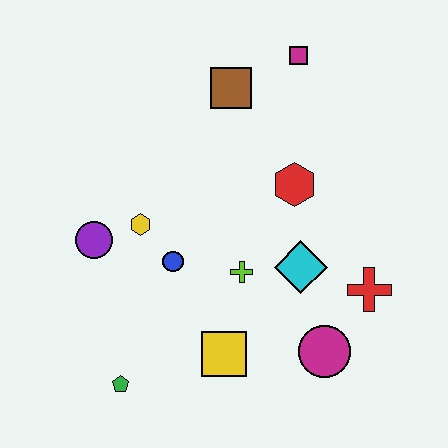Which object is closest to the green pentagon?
The yellow square is closest to the green pentagon.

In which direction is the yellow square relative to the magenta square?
The yellow square is below the magenta square.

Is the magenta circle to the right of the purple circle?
Yes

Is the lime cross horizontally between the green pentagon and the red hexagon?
Yes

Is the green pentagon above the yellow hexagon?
No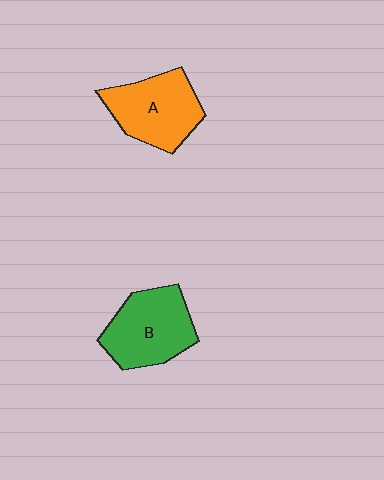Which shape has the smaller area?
Shape A (orange).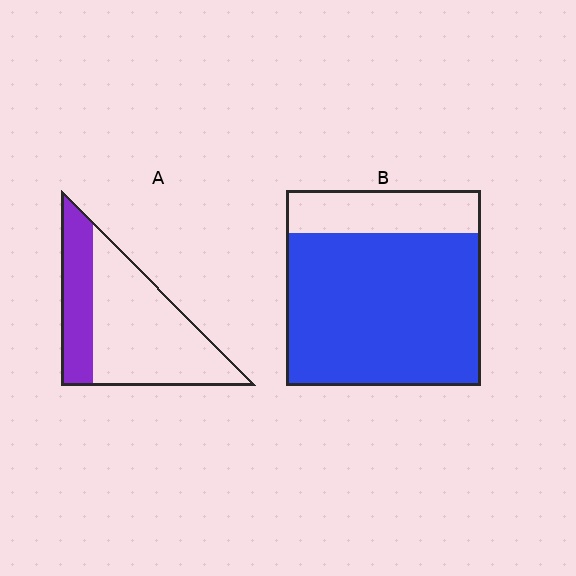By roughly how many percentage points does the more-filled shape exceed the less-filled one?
By roughly 50 percentage points (B over A).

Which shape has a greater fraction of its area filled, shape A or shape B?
Shape B.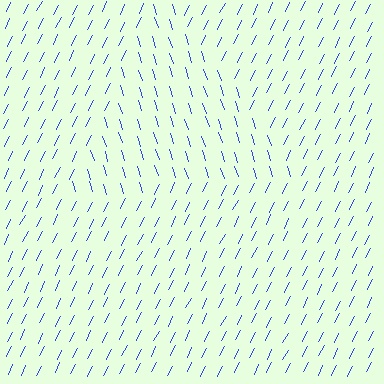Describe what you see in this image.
The image is filled with small blue line segments. A triangle region in the image has lines oriented differently from the surrounding lines, creating a visible texture boundary.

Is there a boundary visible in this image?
Yes, there is a texture boundary formed by a change in line orientation.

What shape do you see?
I see a triangle.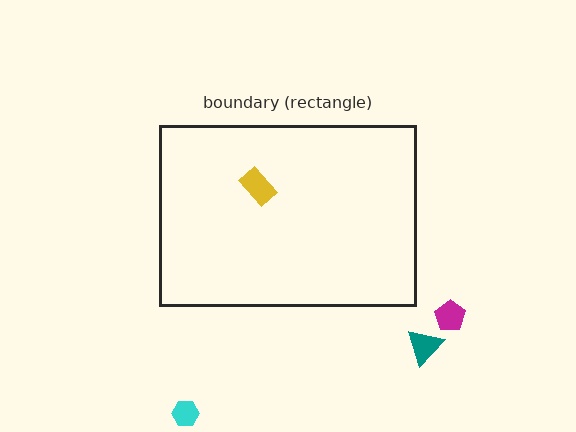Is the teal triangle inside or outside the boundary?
Outside.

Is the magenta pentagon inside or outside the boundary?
Outside.